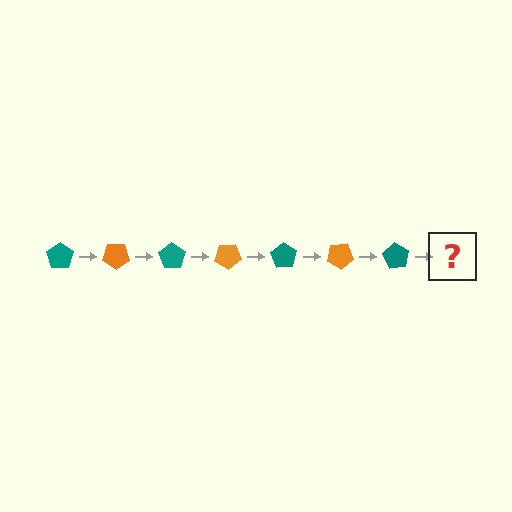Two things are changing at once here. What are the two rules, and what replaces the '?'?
The two rules are that it rotates 35 degrees each step and the color cycles through teal and orange. The '?' should be an orange pentagon, rotated 245 degrees from the start.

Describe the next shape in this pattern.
It should be an orange pentagon, rotated 245 degrees from the start.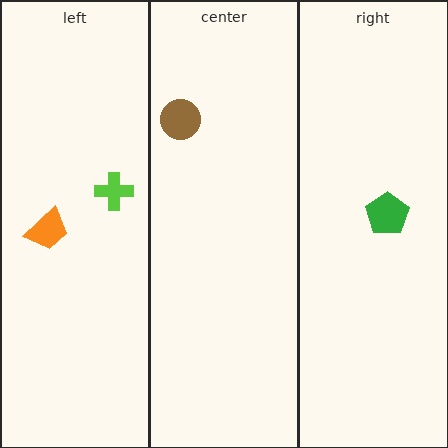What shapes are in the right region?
The green pentagon.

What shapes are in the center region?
The brown circle.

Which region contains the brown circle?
The center region.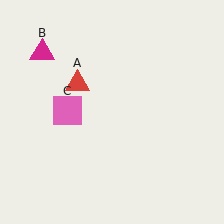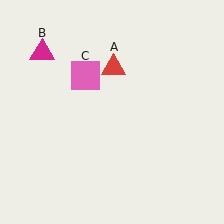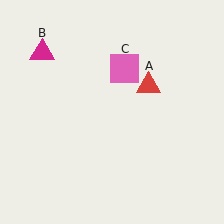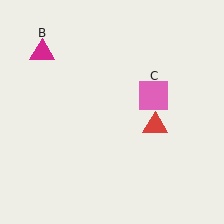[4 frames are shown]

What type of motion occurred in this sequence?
The red triangle (object A), pink square (object C) rotated clockwise around the center of the scene.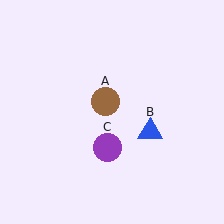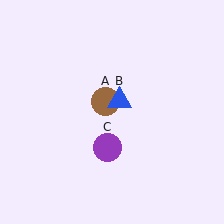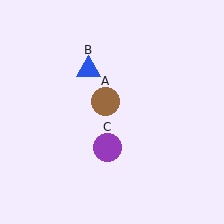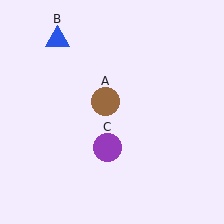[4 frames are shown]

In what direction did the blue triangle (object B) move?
The blue triangle (object B) moved up and to the left.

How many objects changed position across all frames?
1 object changed position: blue triangle (object B).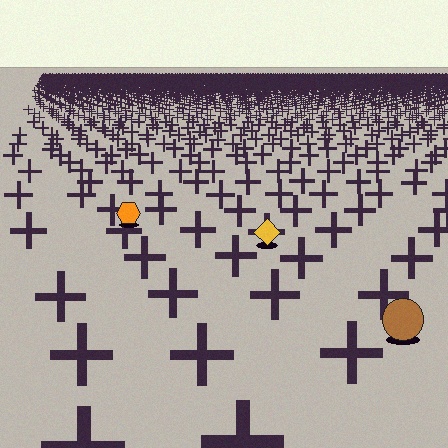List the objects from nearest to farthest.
From nearest to farthest: the brown circle, the yellow diamond, the orange hexagon.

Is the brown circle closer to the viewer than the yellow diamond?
Yes. The brown circle is closer — you can tell from the texture gradient: the ground texture is coarser near it.